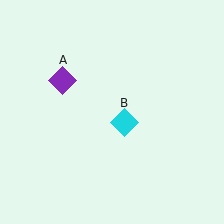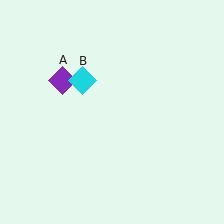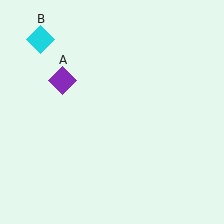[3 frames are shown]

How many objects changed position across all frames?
1 object changed position: cyan diamond (object B).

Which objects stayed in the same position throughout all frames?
Purple diamond (object A) remained stationary.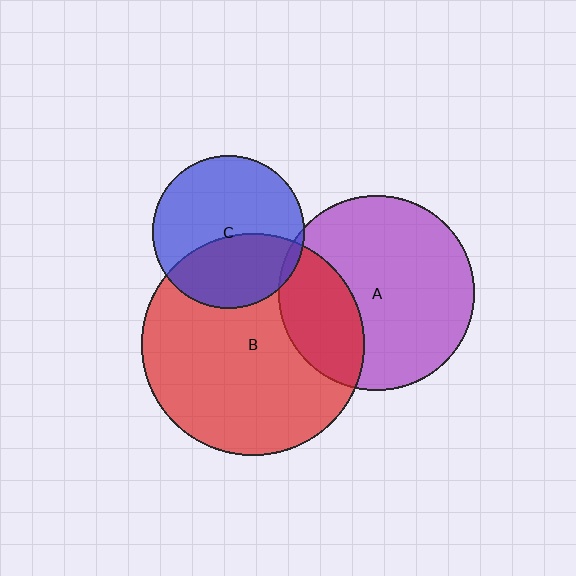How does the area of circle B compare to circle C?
Approximately 2.1 times.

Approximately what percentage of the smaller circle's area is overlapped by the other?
Approximately 40%.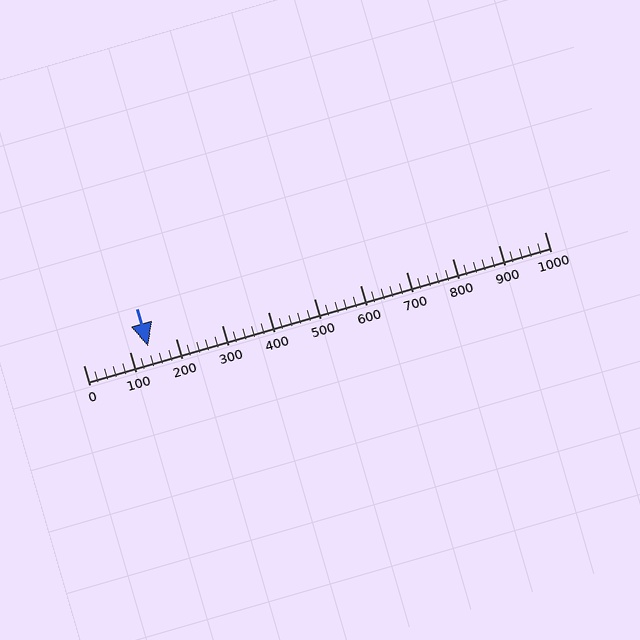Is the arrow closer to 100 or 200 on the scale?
The arrow is closer to 100.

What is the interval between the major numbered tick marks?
The major tick marks are spaced 100 units apart.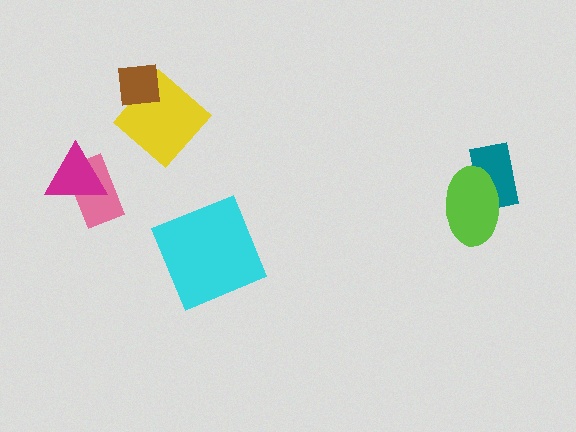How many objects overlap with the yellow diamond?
1 object overlaps with the yellow diamond.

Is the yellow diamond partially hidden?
Yes, it is partially covered by another shape.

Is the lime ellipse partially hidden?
No, no other shape covers it.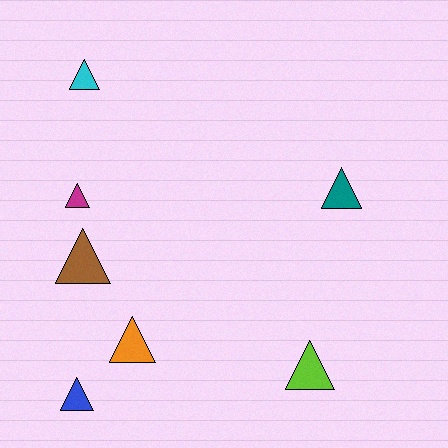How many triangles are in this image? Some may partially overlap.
There are 7 triangles.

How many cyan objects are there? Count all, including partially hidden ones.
There is 1 cyan object.